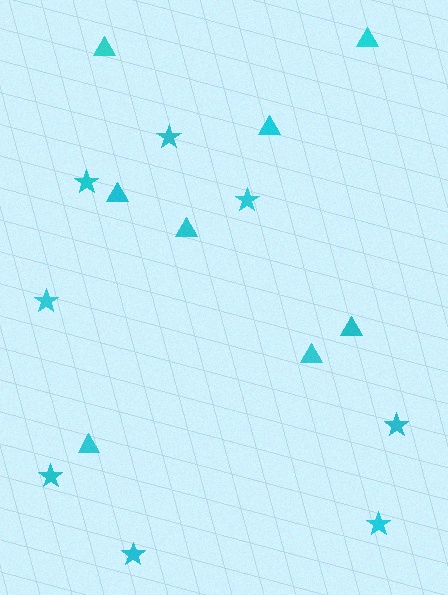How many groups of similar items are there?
There are 2 groups: one group of triangles (8) and one group of stars (8).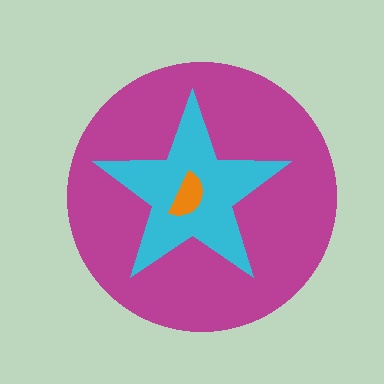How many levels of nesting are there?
3.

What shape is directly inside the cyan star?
The orange semicircle.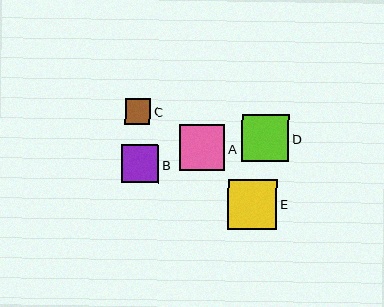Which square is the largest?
Square E is the largest with a size of approximately 50 pixels.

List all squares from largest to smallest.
From largest to smallest: E, D, A, B, C.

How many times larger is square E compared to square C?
Square E is approximately 2.0 times the size of square C.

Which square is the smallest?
Square C is the smallest with a size of approximately 25 pixels.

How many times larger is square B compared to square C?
Square B is approximately 1.5 times the size of square C.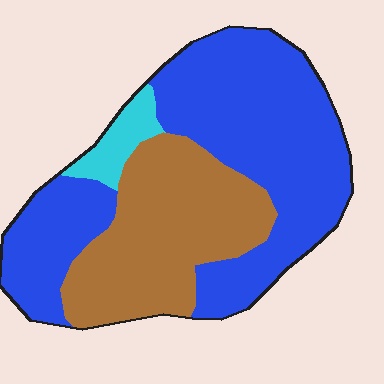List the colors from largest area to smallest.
From largest to smallest: blue, brown, cyan.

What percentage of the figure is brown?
Brown takes up about one third (1/3) of the figure.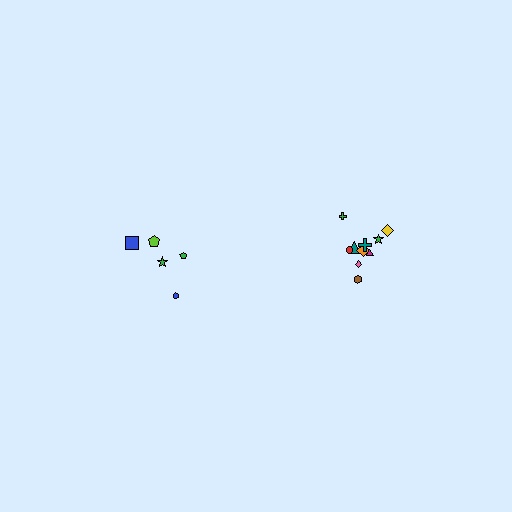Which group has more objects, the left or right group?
The right group.